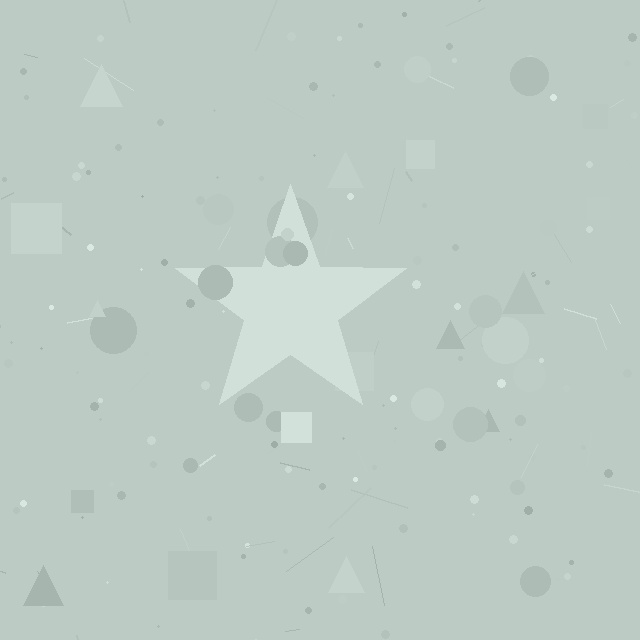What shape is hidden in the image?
A star is hidden in the image.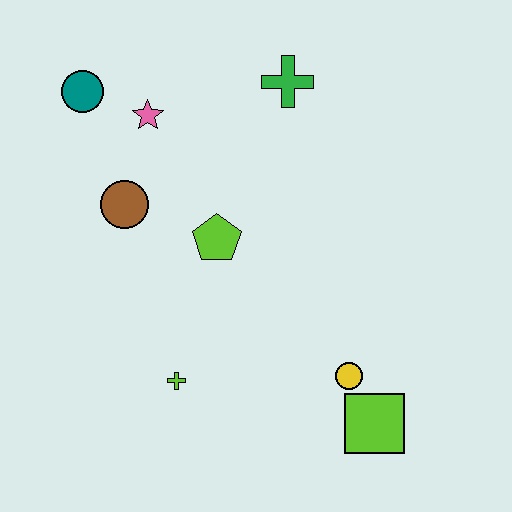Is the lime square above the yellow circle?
No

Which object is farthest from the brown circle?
The lime square is farthest from the brown circle.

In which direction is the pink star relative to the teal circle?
The pink star is to the right of the teal circle.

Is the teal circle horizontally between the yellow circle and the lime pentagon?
No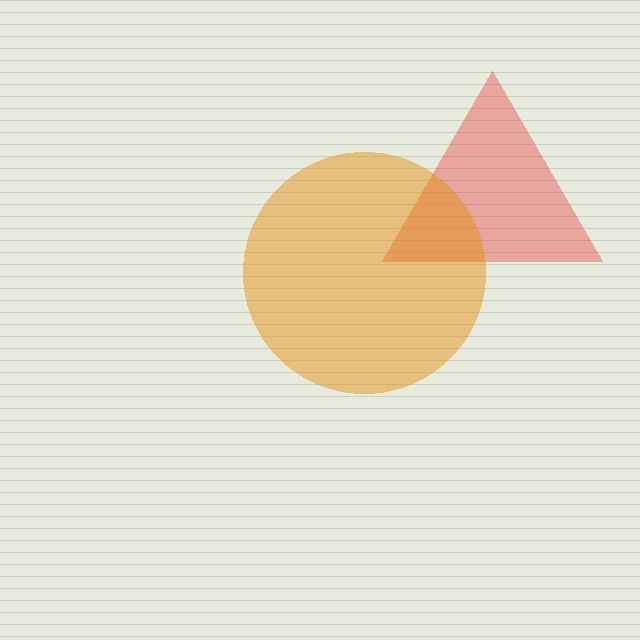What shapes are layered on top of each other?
The layered shapes are: a red triangle, an orange circle.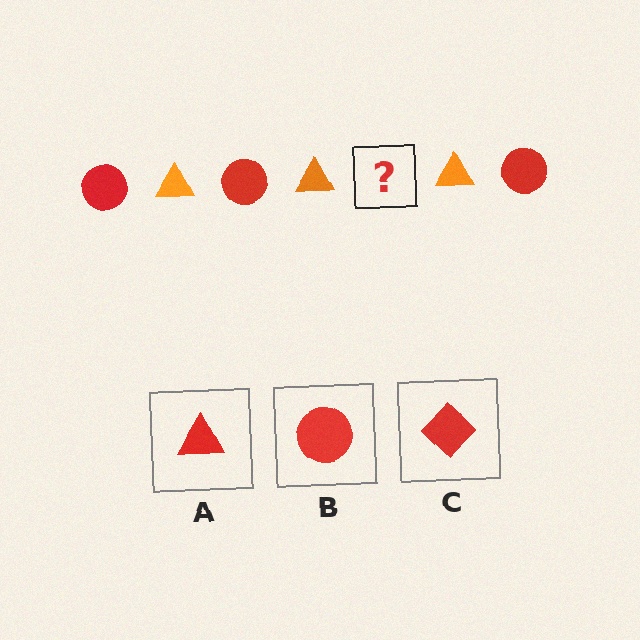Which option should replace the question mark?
Option B.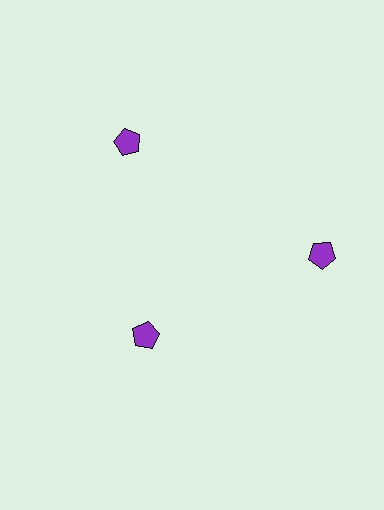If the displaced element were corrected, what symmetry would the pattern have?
It would have 3-fold rotational symmetry — the pattern would map onto itself every 120 degrees.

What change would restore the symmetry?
The symmetry would be restored by moving it outward, back onto the ring so that all 3 pentagons sit at equal angles and equal distance from the center.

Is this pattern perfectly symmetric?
No. The 3 purple pentagons are arranged in a ring, but one element near the 7 o'clock position is pulled inward toward the center, breaking the 3-fold rotational symmetry.